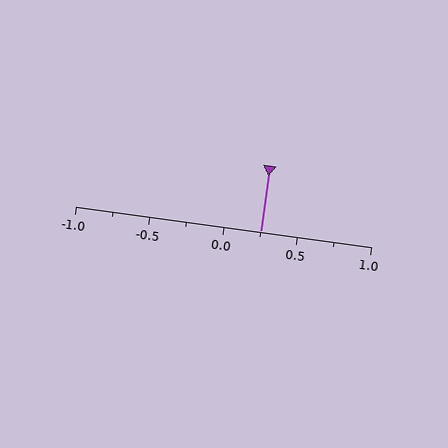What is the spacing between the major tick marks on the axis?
The major ticks are spaced 0.5 apart.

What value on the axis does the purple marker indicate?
The marker indicates approximately 0.25.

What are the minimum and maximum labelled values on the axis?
The axis runs from -1.0 to 1.0.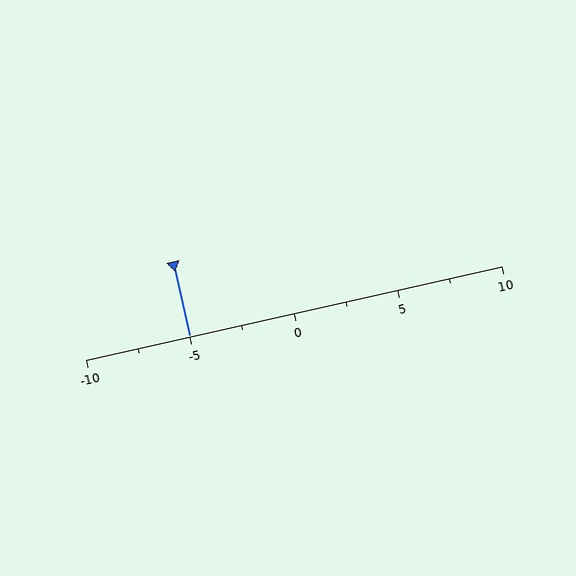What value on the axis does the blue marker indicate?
The marker indicates approximately -5.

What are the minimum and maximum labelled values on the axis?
The axis runs from -10 to 10.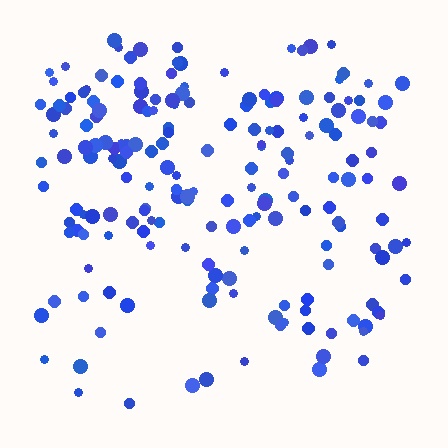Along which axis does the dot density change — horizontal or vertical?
Vertical.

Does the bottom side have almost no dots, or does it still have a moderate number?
Still a moderate number, just noticeably fewer than the top.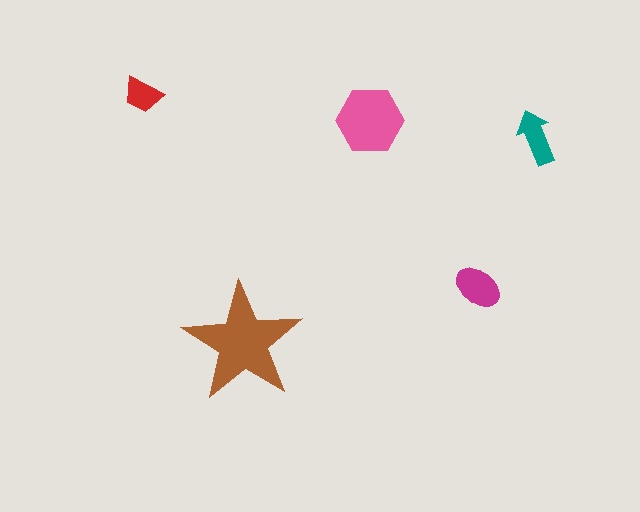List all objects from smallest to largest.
The red trapezoid, the teal arrow, the magenta ellipse, the pink hexagon, the brown star.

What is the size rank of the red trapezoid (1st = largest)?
5th.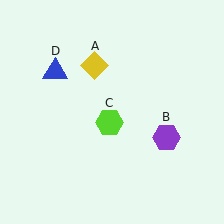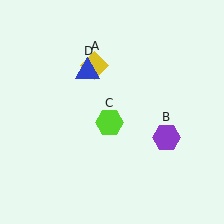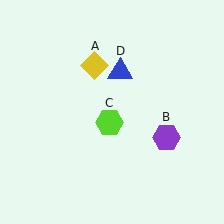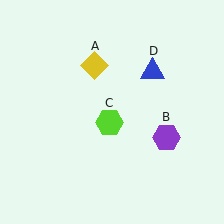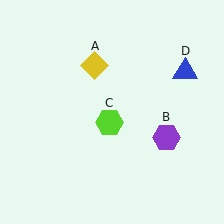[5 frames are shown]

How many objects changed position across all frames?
1 object changed position: blue triangle (object D).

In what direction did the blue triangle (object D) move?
The blue triangle (object D) moved right.